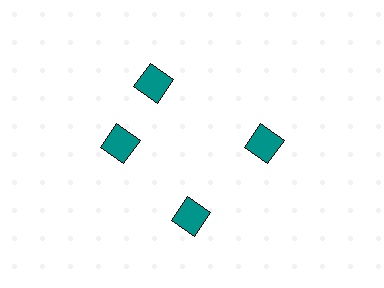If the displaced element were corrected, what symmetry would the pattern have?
It would have 4-fold rotational symmetry — the pattern would map onto itself every 90 degrees.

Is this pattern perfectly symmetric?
No. The 4 teal diamonds are arranged in a ring, but one element near the 12 o'clock position is rotated out of alignment along the ring, breaking the 4-fold rotational symmetry.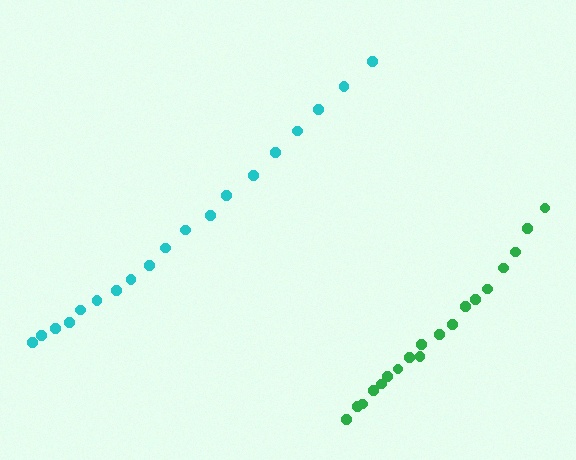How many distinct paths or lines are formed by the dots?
There are 2 distinct paths.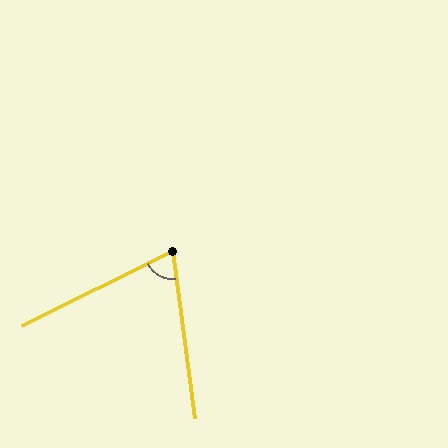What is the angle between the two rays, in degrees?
Approximately 71 degrees.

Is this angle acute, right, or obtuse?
It is acute.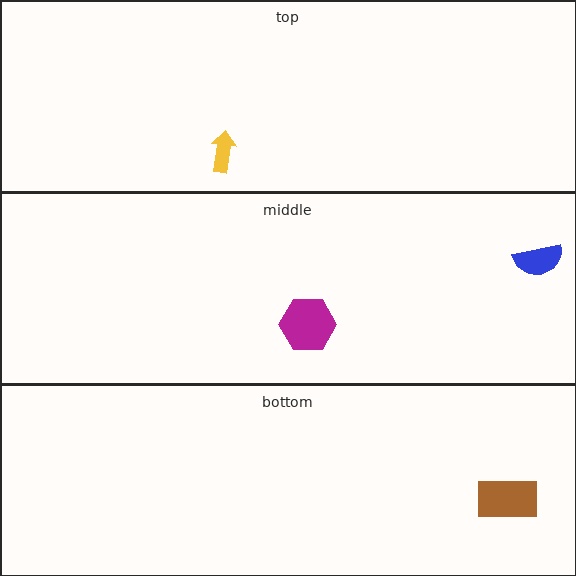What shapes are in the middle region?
The magenta hexagon, the blue semicircle.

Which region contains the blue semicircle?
The middle region.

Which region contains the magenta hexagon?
The middle region.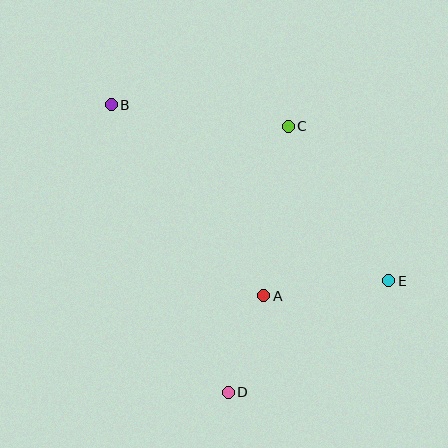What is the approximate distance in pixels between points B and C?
The distance between B and C is approximately 178 pixels.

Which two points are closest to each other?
Points A and D are closest to each other.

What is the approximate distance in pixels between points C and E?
The distance between C and E is approximately 185 pixels.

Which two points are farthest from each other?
Points B and E are farthest from each other.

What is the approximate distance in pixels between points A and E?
The distance between A and E is approximately 126 pixels.